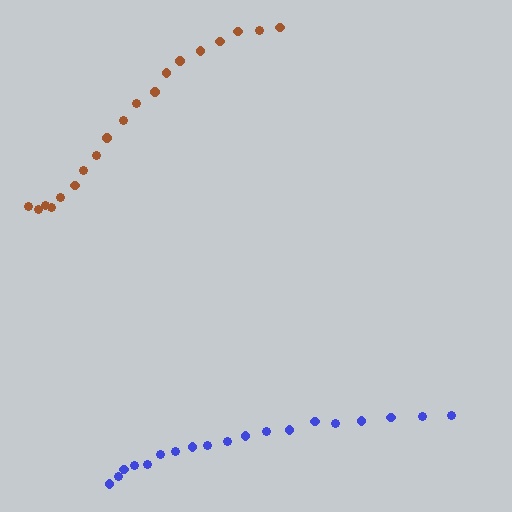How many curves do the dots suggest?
There are 2 distinct paths.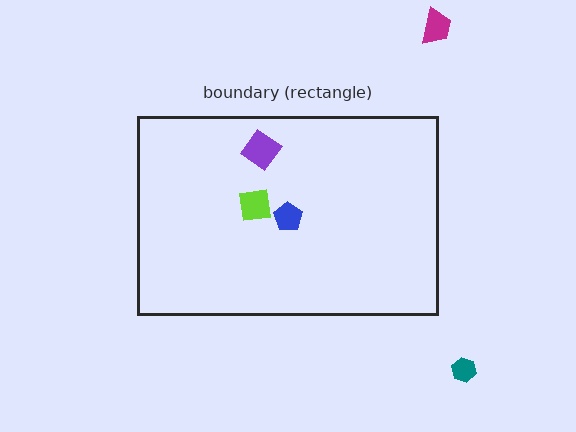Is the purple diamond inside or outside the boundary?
Inside.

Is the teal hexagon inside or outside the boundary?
Outside.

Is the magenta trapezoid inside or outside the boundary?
Outside.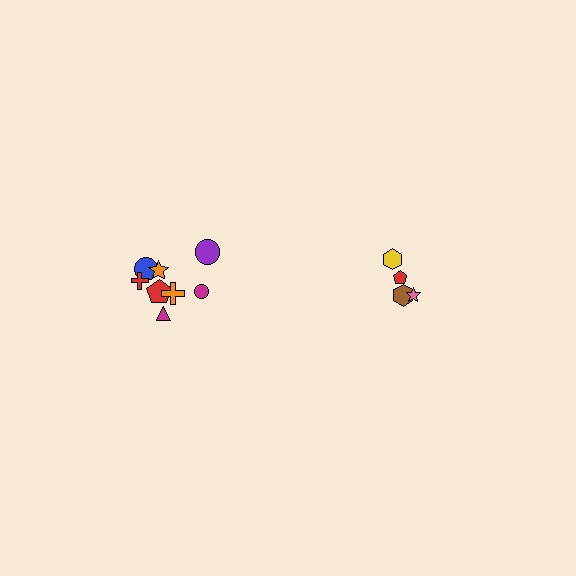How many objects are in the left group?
There are 8 objects.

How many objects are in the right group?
There are 4 objects.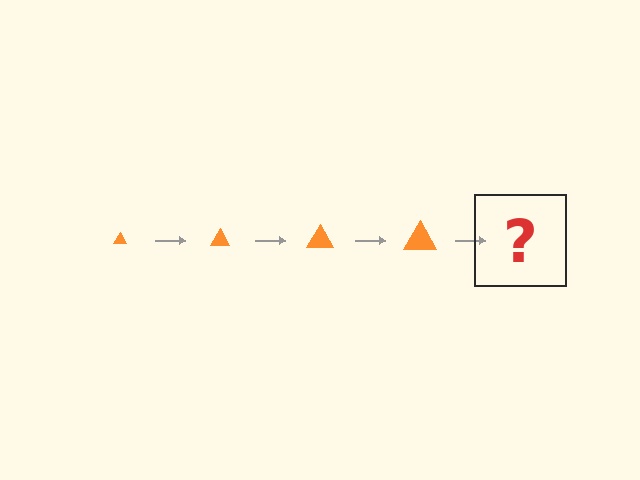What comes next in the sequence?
The next element should be an orange triangle, larger than the previous one.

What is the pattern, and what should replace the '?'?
The pattern is that the triangle gets progressively larger each step. The '?' should be an orange triangle, larger than the previous one.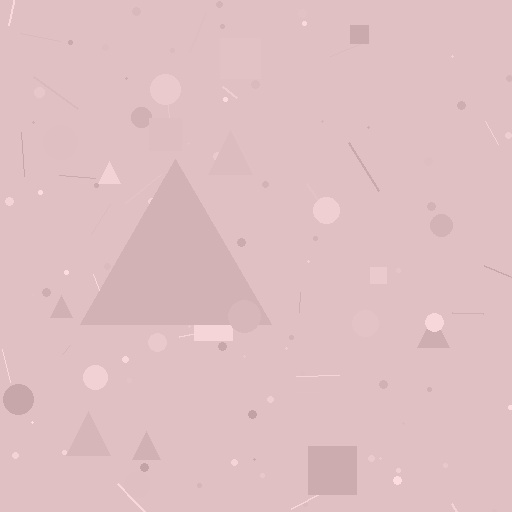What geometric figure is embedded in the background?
A triangle is embedded in the background.